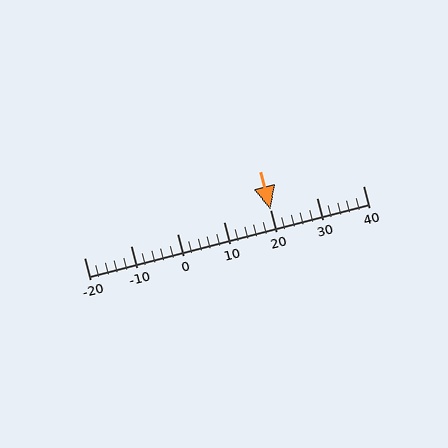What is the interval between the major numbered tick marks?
The major tick marks are spaced 10 units apart.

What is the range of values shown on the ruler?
The ruler shows values from -20 to 40.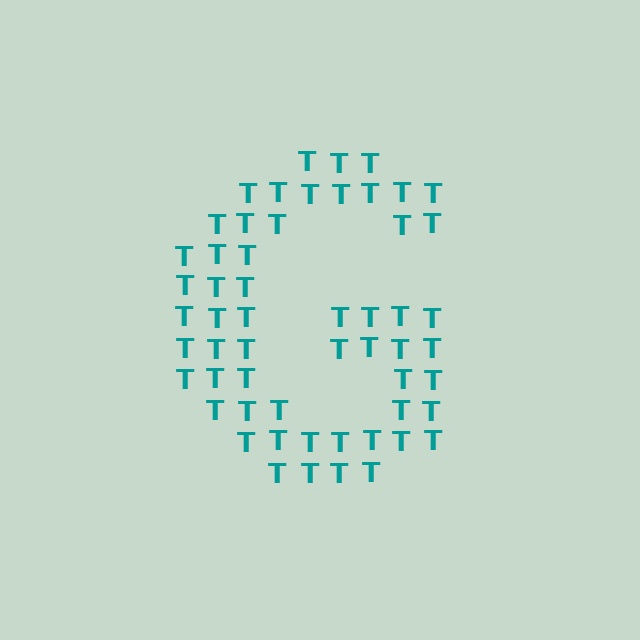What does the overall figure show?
The overall figure shows the letter G.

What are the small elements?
The small elements are letter T's.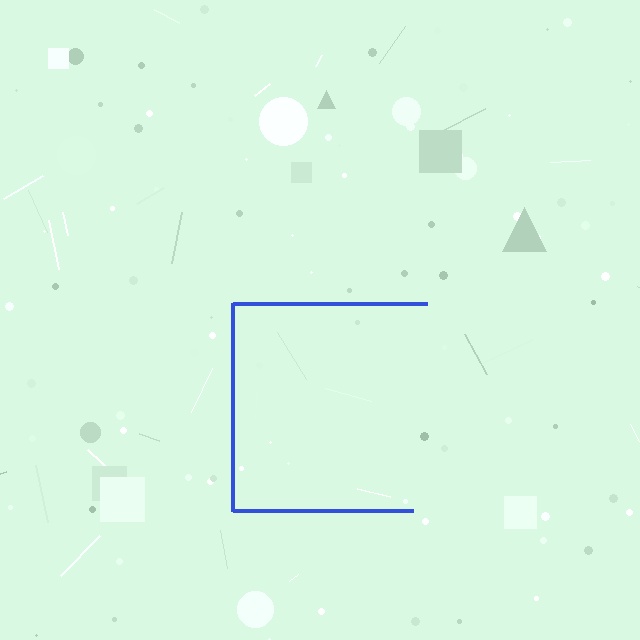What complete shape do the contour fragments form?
The contour fragments form a square.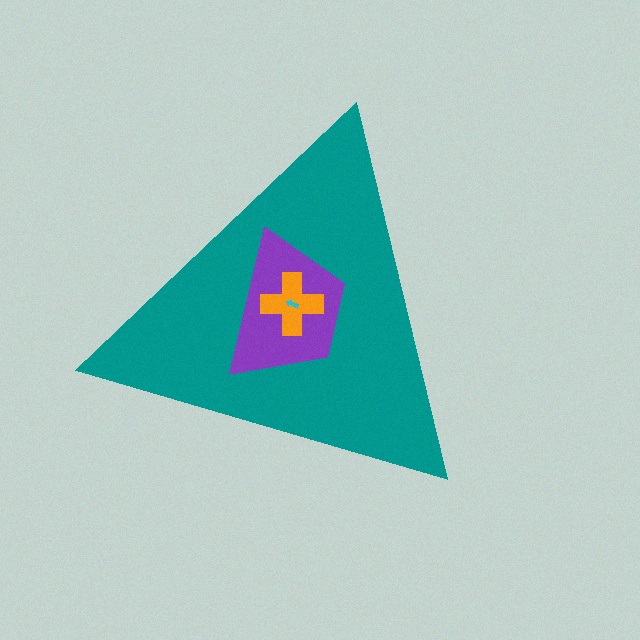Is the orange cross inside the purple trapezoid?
Yes.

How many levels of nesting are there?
4.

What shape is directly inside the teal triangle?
The purple trapezoid.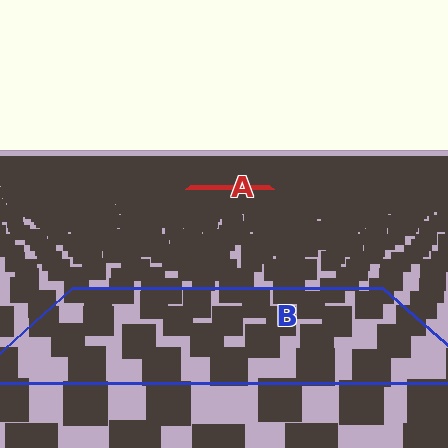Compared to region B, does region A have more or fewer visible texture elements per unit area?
Region A has more texture elements per unit area — they are packed more densely because it is farther away.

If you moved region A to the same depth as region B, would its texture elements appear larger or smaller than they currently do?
They would appear larger. At a closer depth, the same texture elements are projected at a bigger on-screen size.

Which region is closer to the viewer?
Region B is closer. The texture elements there are larger and more spread out.